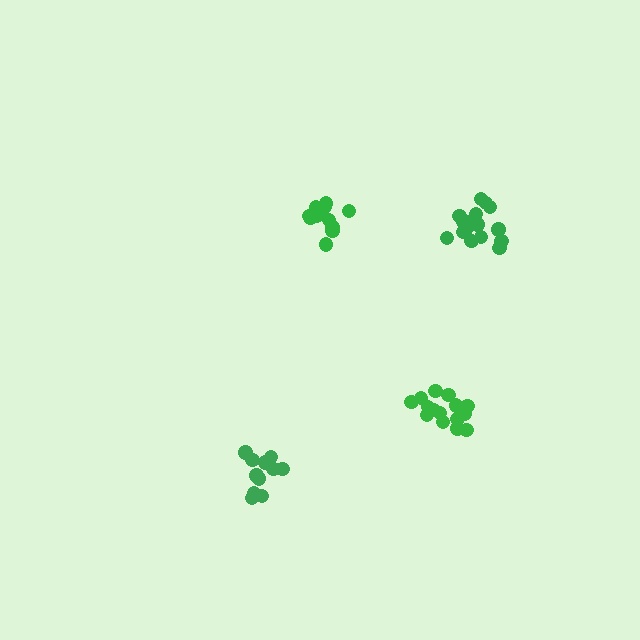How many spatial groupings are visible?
There are 4 spatial groupings.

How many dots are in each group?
Group 1: 12 dots, Group 2: 12 dots, Group 3: 16 dots, Group 4: 16 dots (56 total).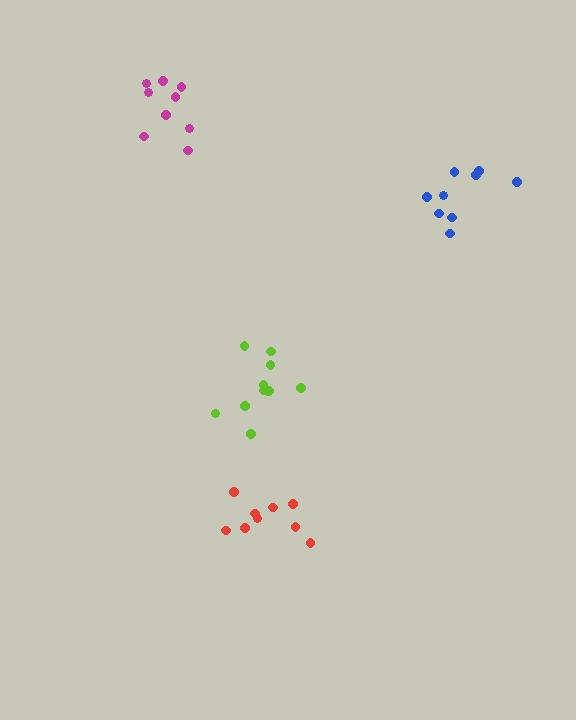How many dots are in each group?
Group 1: 9 dots, Group 2: 11 dots, Group 3: 9 dots, Group 4: 9 dots (38 total).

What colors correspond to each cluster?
The clusters are colored: red, lime, blue, magenta.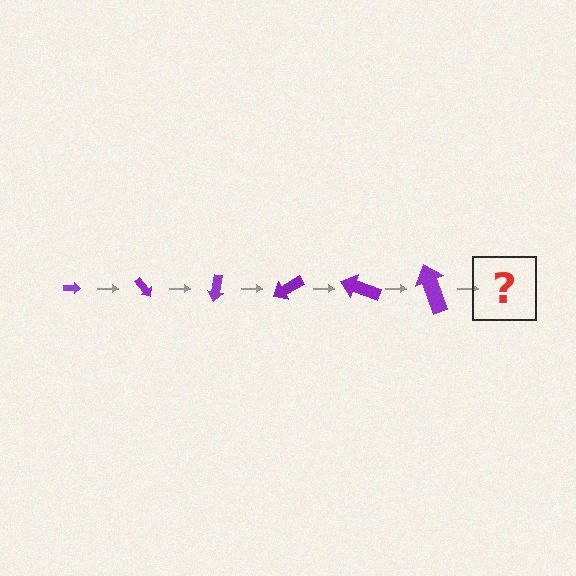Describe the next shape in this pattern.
It should be an arrow, larger than the previous one and rotated 300 degrees from the start.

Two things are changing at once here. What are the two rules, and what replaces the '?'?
The two rules are that the arrow grows larger each step and it rotates 50 degrees each step. The '?' should be an arrow, larger than the previous one and rotated 300 degrees from the start.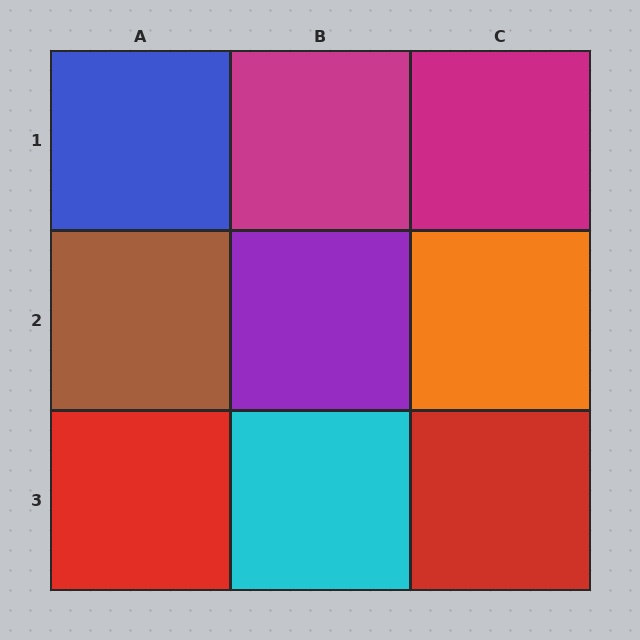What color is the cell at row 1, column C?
Magenta.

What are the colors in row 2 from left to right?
Brown, purple, orange.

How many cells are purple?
1 cell is purple.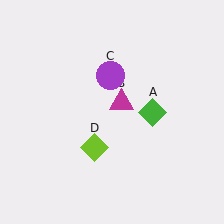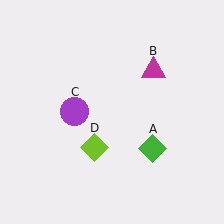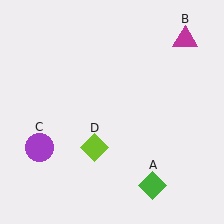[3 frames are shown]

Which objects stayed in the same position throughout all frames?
Lime diamond (object D) remained stationary.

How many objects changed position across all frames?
3 objects changed position: green diamond (object A), magenta triangle (object B), purple circle (object C).